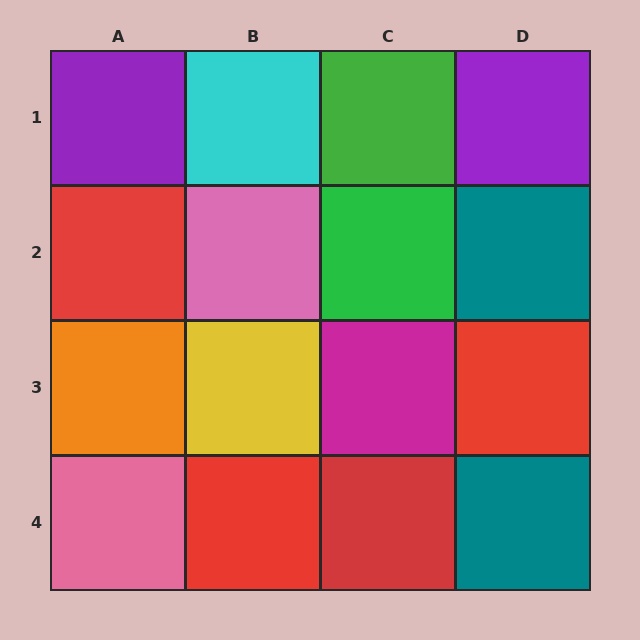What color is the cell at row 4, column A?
Pink.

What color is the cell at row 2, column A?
Red.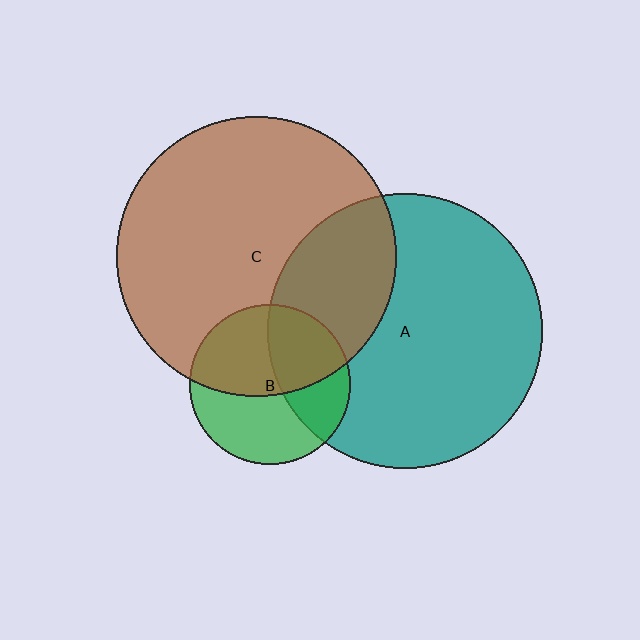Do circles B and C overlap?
Yes.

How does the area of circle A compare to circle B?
Approximately 2.9 times.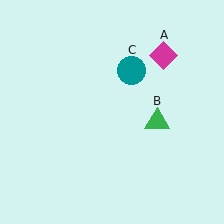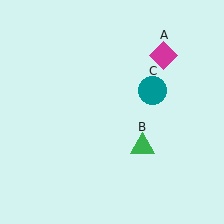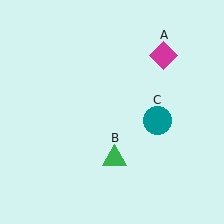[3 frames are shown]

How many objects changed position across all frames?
2 objects changed position: green triangle (object B), teal circle (object C).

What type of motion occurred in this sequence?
The green triangle (object B), teal circle (object C) rotated clockwise around the center of the scene.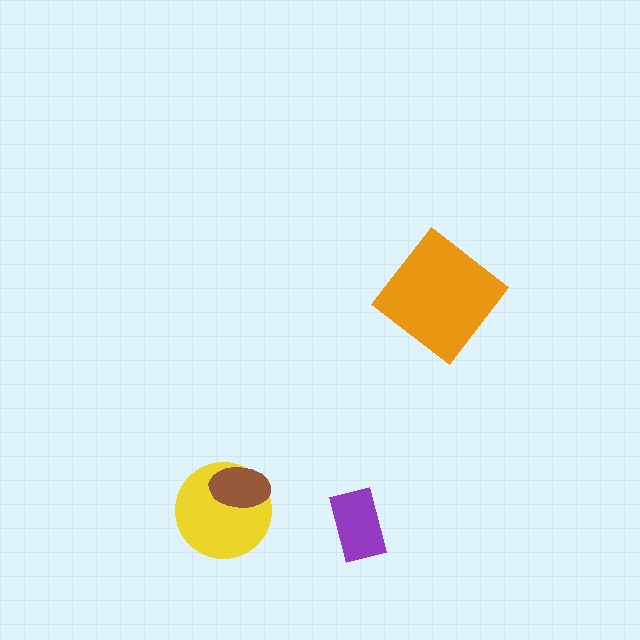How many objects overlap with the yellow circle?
1 object overlaps with the yellow circle.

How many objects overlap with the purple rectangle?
0 objects overlap with the purple rectangle.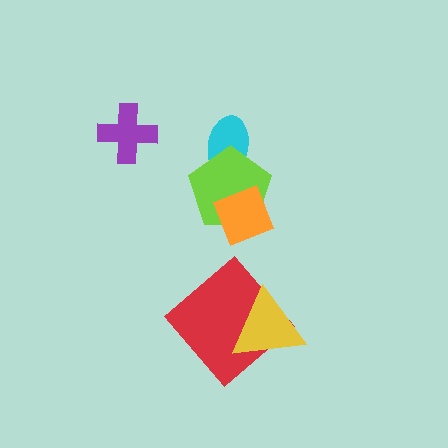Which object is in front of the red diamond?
The yellow triangle is in front of the red diamond.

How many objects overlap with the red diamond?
1 object overlaps with the red diamond.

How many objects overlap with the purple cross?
0 objects overlap with the purple cross.